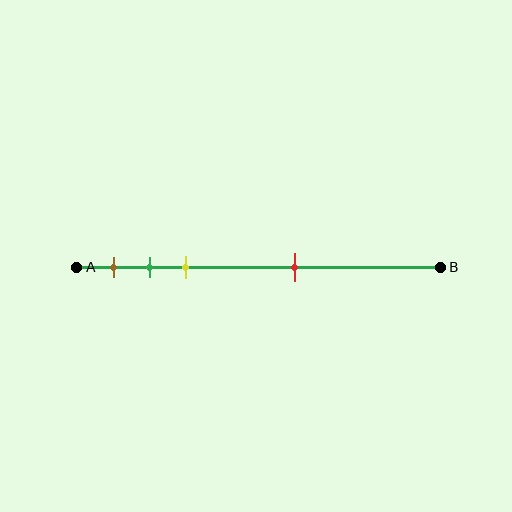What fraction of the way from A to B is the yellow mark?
The yellow mark is approximately 30% (0.3) of the way from A to B.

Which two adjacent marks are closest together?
The green and yellow marks are the closest adjacent pair.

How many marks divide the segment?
There are 4 marks dividing the segment.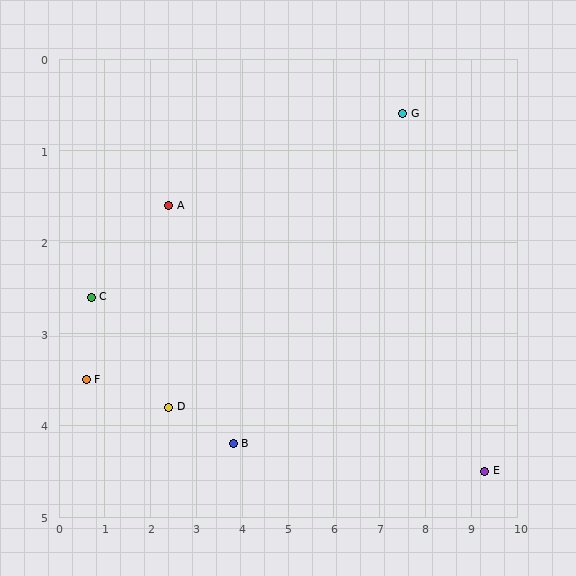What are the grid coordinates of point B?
Point B is at approximately (3.8, 4.2).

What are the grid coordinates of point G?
Point G is at approximately (7.5, 0.6).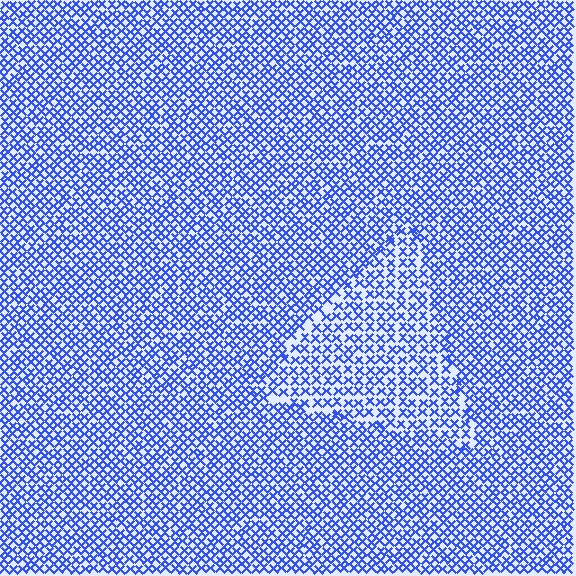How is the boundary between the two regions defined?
The boundary is defined by a change in element density (approximately 1.4x ratio). All elements are the same color, size, and shape.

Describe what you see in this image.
The image contains small blue elements arranged at two different densities. A triangle-shaped region is visible where the elements are less densely packed than the surrounding area.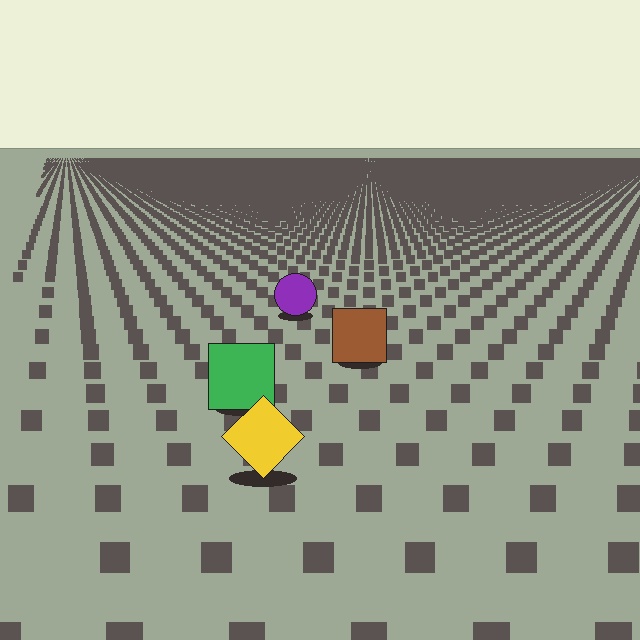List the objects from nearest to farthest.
From nearest to farthest: the yellow diamond, the green square, the brown square, the purple circle.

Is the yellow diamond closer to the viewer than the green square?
Yes. The yellow diamond is closer — you can tell from the texture gradient: the ground texture is coarser near it.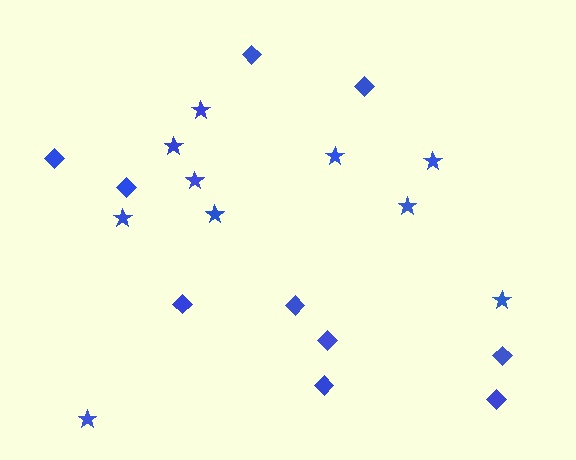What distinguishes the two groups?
There are 2 groups: one group of diamonds (10) and one group of stars (10).